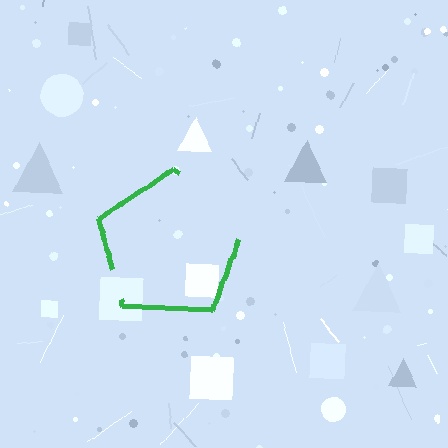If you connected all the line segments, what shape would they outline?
They would outline a pentagon.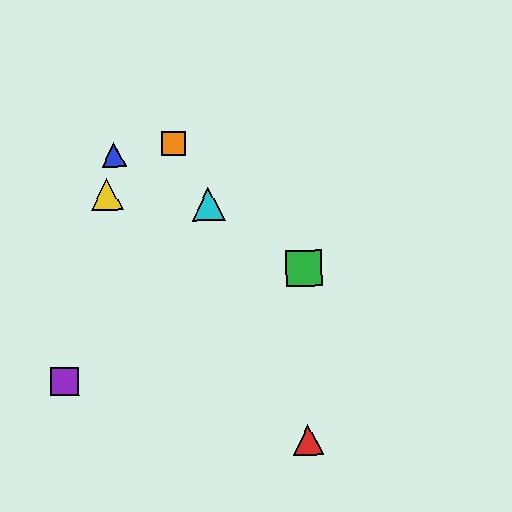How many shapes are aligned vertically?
2 shapes (the red triangle, the green square) are aligned vertically.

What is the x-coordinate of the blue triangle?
The blue triangle is at x≈114.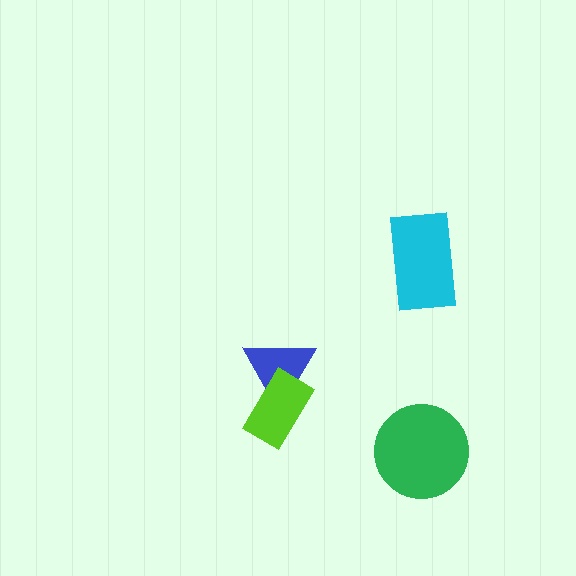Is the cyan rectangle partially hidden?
No, no other shape covers it.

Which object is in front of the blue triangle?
The lime rectangle is in front of the blue triangle.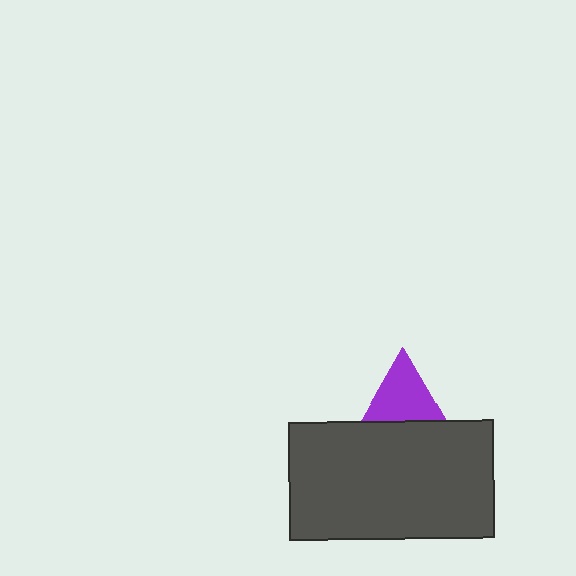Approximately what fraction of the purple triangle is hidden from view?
Roughly 47% of the purple triangle is hidden behind the dark gray rectangle.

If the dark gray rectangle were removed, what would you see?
You would see the complete purple triangle.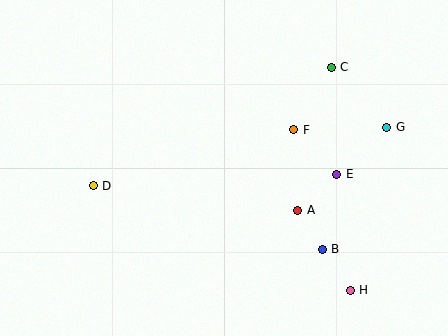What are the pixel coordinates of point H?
Point H is at (350, 290).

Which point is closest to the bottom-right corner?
Point H is closest to the bottom-right corner.